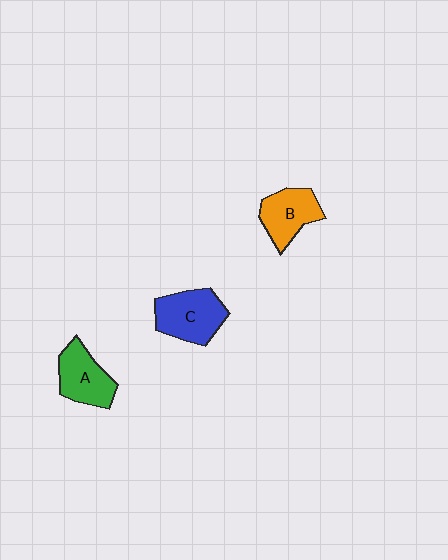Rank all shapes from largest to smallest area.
From largest to smallest: C (blue), A (green), B (orange).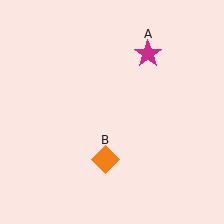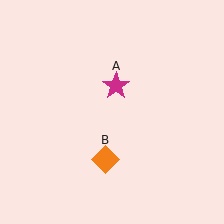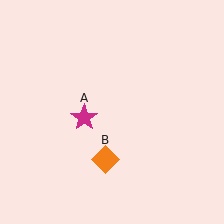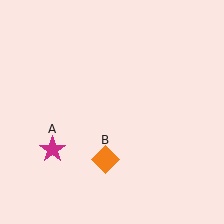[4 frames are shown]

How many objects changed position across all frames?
1 object changed position: magenta star (object A).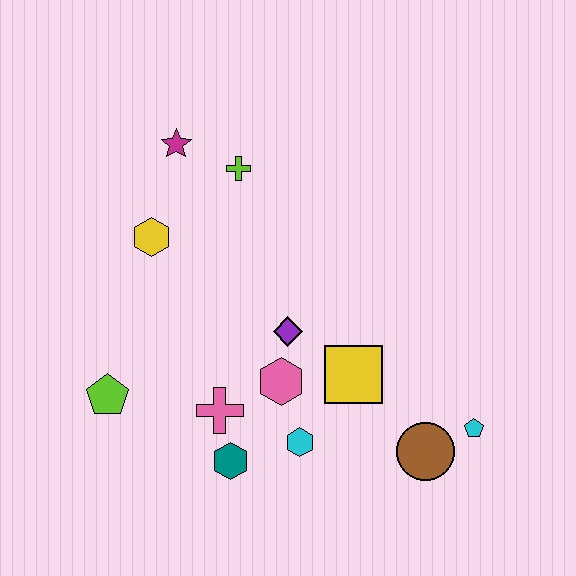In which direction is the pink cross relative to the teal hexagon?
The pink cross is above the teal hexagon.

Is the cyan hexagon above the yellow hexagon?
No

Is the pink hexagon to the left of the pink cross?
No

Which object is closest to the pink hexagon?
The purple diamond is closest to the pink hexagon.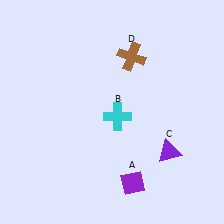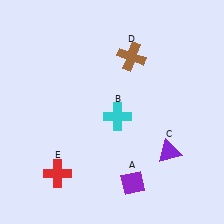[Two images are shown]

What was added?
A red cross (E) was added in Image 2.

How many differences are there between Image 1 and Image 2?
There is 1 difference between the two images.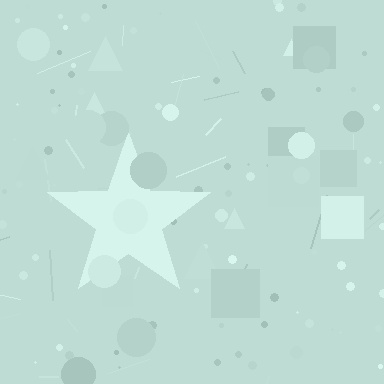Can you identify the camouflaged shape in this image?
The camouflaged shape is a star.